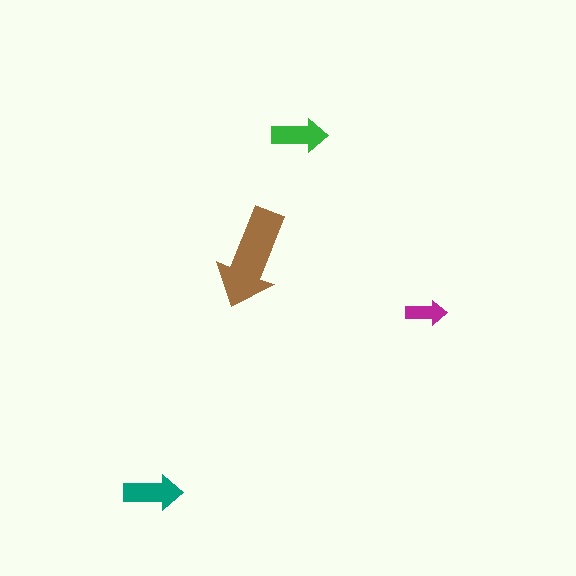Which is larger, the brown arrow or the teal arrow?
The brown one.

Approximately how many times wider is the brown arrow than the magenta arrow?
About 2.5 times wider.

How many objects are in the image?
There are 4 objects in the image.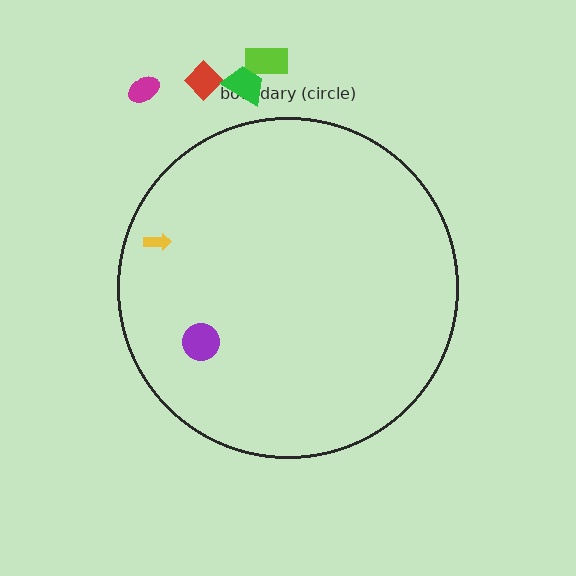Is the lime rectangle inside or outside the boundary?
Outside.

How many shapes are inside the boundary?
2 inside, 4 outside.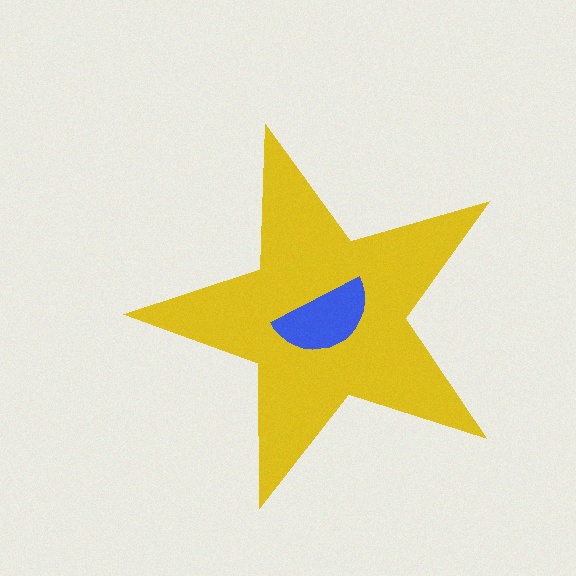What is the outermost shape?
The yellow star.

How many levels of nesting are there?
2.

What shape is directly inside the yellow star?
The blue semicircle.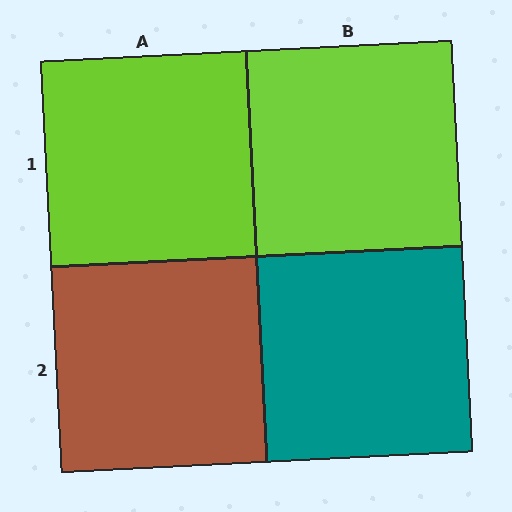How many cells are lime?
2 cells are lime.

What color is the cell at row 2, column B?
Teal.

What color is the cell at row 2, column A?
Brown.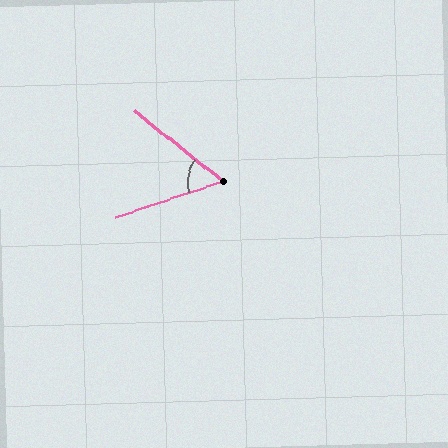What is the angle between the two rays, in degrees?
Approximately 57 degrees.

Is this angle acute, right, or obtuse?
It is acute.